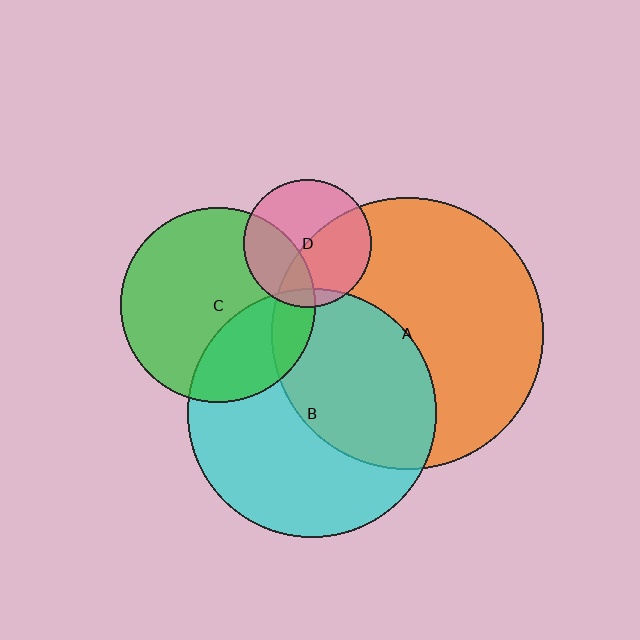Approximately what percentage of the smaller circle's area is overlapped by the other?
Approximately 35%.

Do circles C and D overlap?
Yes.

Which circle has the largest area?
Circle A (orange).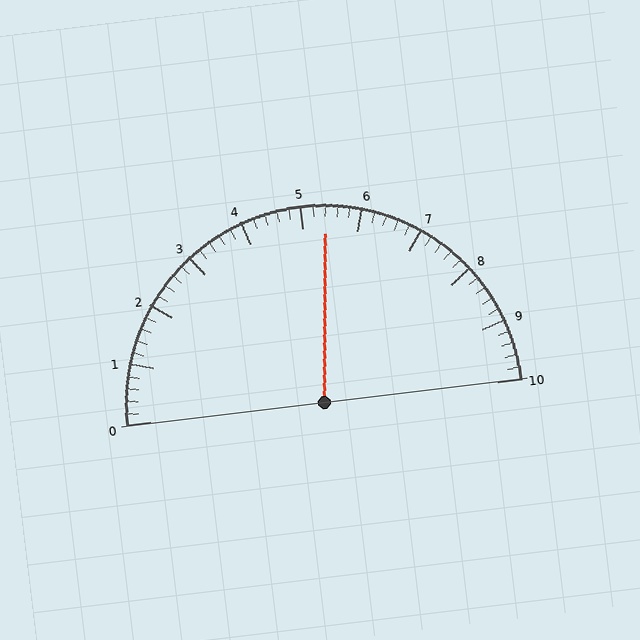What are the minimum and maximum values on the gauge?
The gauge ranges from 0 to 10.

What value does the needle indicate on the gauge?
The needle indicates approximately 5.4.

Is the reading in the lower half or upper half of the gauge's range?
The reading is in the upper half of the range (0 to 10).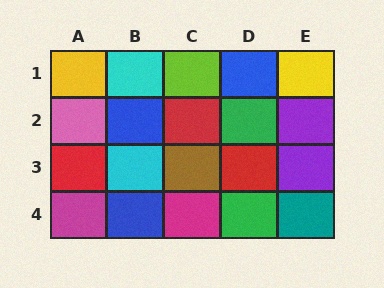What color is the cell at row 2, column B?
Blue.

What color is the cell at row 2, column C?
Red.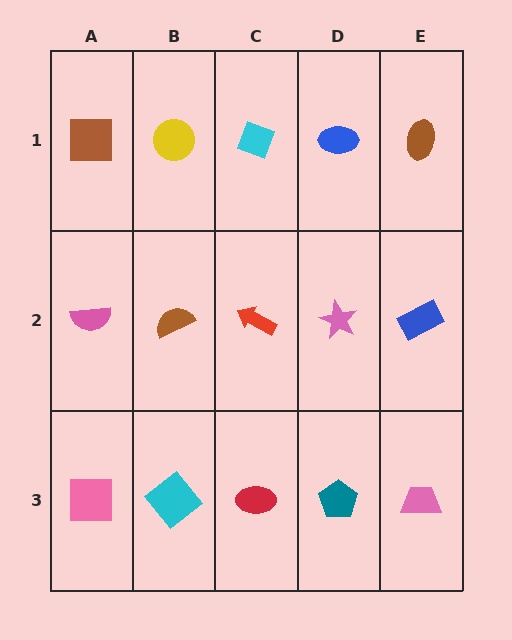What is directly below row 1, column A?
A pink semicircle.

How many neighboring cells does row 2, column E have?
3.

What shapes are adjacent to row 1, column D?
A pink star (row 2, column D), a cyan diamond (row 1, column C), a brown ellipse (row 1, column E).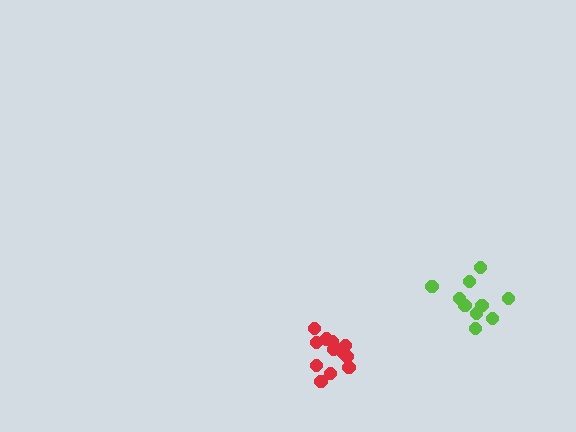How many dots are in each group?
Group 1: 10 dots, Group 2: 12 dots (22 total).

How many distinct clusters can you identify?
There are 2 distinct clusters.